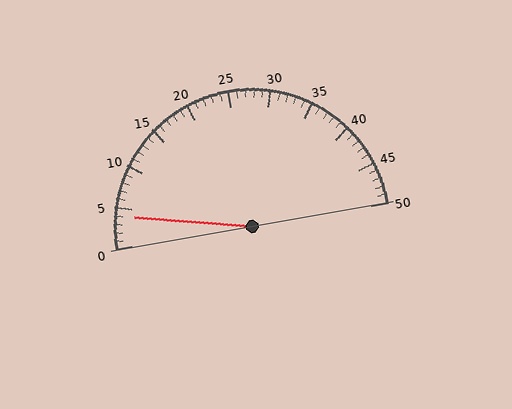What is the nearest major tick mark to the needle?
The nearest major tick mark is 5.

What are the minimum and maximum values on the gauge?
The gauge ranges from 0 to 50.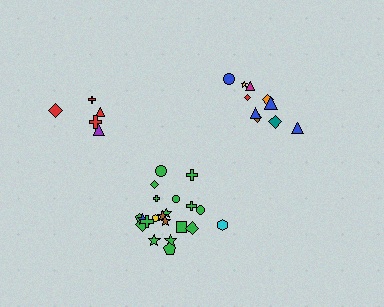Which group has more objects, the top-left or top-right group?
The top-right group.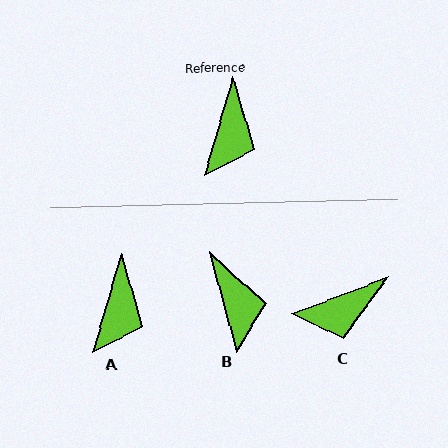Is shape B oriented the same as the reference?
No, it is off by about 31 degrees.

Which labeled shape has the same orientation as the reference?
A.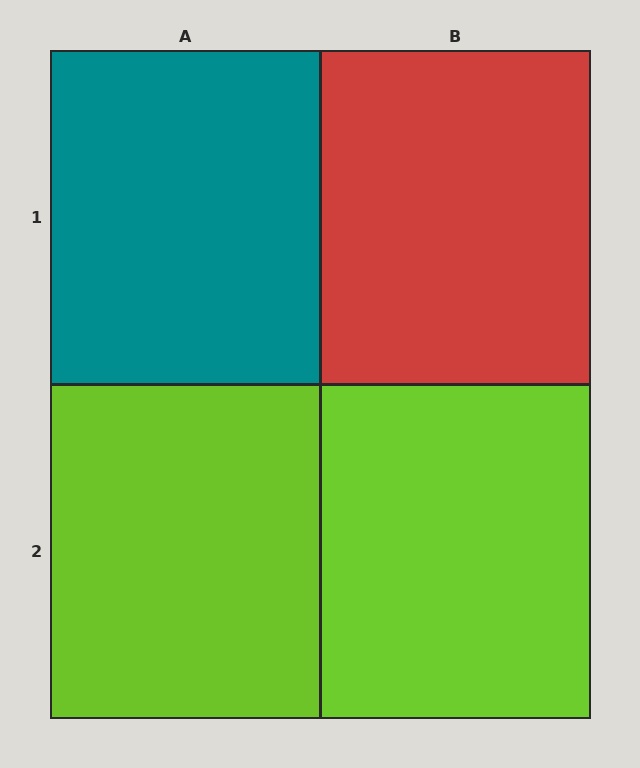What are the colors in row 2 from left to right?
Lime, lime.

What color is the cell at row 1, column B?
Red.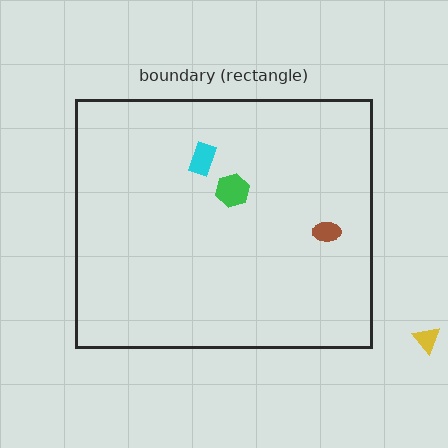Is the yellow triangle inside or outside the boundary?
Outside.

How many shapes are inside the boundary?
3 inside, 1 outside.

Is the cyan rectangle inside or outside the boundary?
Inside.